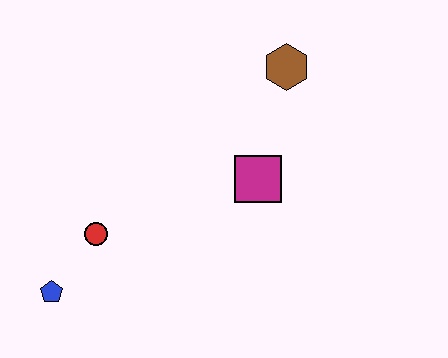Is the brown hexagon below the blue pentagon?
No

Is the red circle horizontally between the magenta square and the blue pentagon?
Yes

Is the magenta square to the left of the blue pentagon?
No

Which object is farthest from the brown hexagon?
The blue pentagon is farthest from the brown hexagon.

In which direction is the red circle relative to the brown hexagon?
The red circle is to the left of the brown hexagon.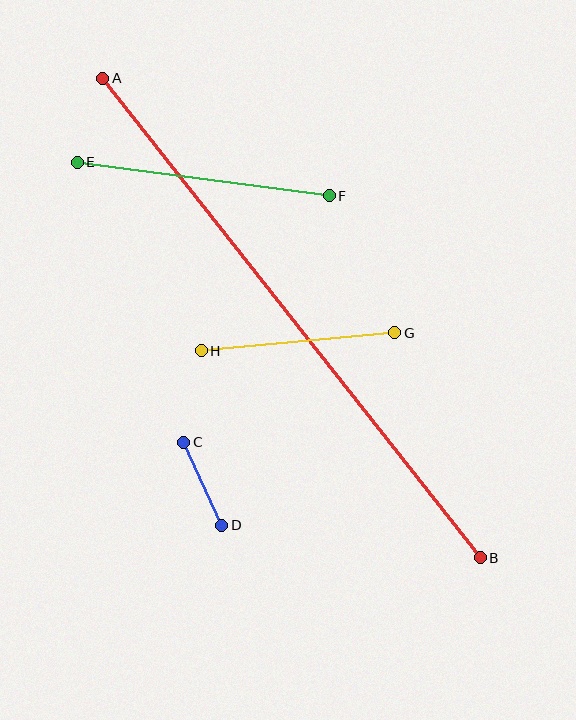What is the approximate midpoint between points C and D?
The midpoint is at approximately (203, 484) pixels.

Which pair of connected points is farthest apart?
Points A and B are farthest apart.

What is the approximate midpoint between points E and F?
The midpoint is at approximately (203, 179) pixels.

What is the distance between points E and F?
The distance is approximately 254 pixels.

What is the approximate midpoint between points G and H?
The midpoint is at approximately (298, 342) pixels.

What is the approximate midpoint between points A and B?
The midpoint is at approximately (291, 318) pixels.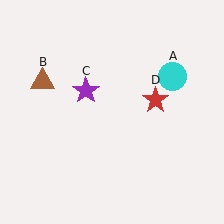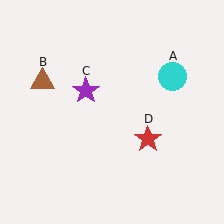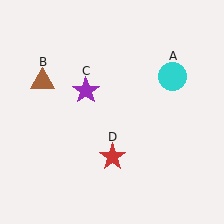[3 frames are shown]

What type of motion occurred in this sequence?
The red star (object D) rotated clockwise around the center of the scene.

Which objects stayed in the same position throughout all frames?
Cyan circle (object A) and brown triangle (object B) and purple star (object C) remained stationary.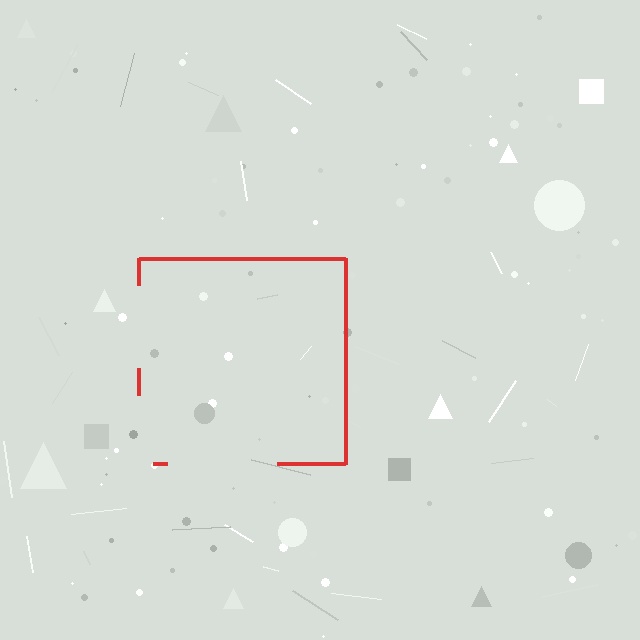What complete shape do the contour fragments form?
The contour fragments form a square.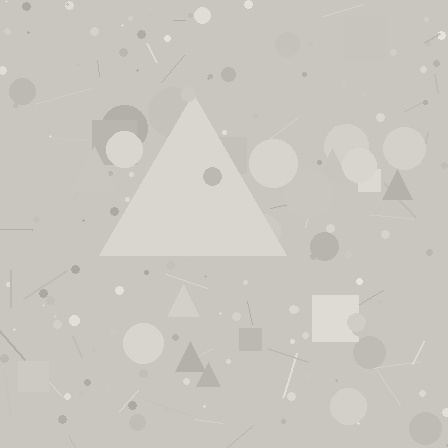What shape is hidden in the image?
A triangle is hidden in the image.